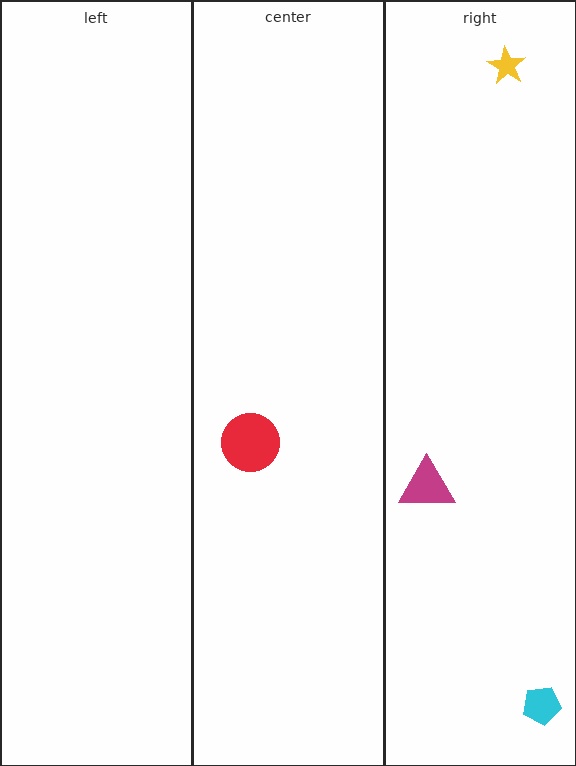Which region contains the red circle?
The center region.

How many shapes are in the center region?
1.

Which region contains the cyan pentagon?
The right region.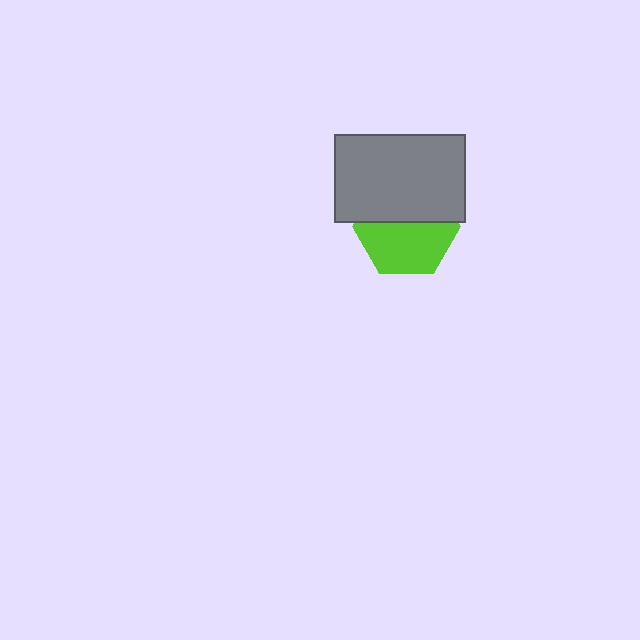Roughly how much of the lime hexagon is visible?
About half of it is visible (roughly 54%).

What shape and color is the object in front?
The object in front is a gray rectangle.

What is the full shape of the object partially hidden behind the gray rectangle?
The partially hidden object is a lime hexagon.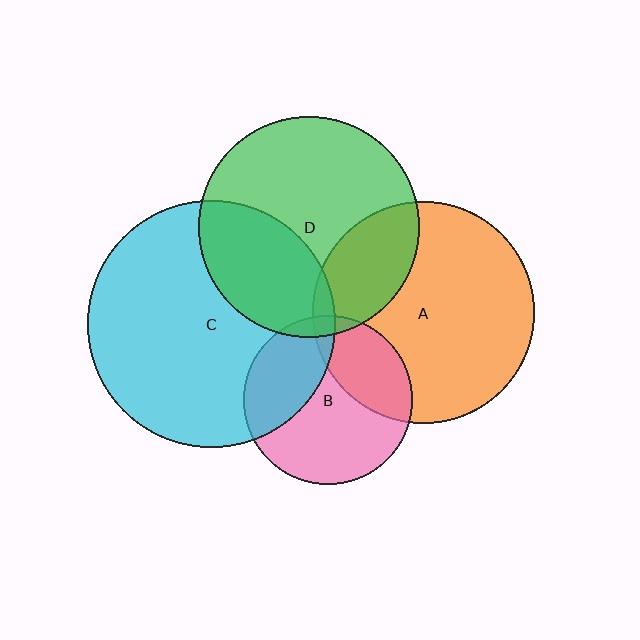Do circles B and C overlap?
Yes.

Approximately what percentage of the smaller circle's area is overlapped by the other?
Approximately 30%.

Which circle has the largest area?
Circle C (cyan).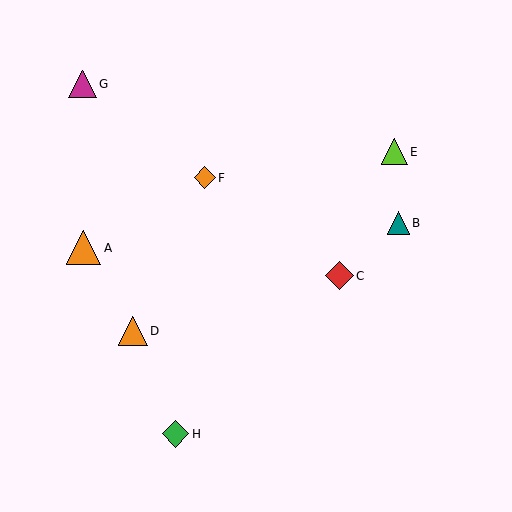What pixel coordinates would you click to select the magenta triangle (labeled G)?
Click at (83, 84) to select the magenta triangle G.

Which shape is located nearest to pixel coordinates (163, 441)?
The green diamond (labeled H) at (176, 434) is nearest to that location.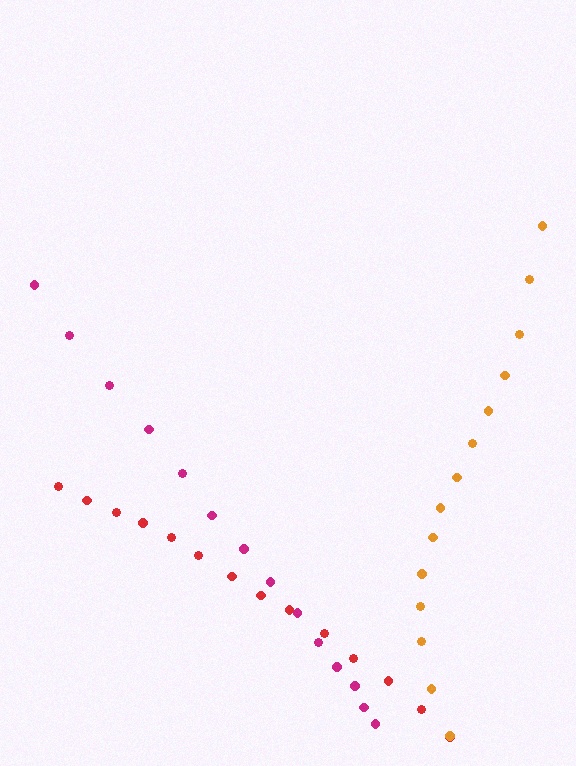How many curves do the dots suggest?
There are 3 distinct paths.